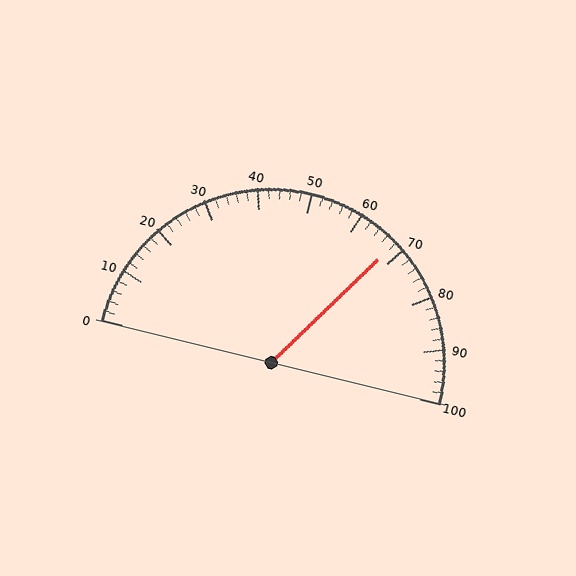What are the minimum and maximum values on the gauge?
The gauge ranges from 0 to 100.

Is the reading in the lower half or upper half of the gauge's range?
The reading is in the upper half of the range (0 to 100).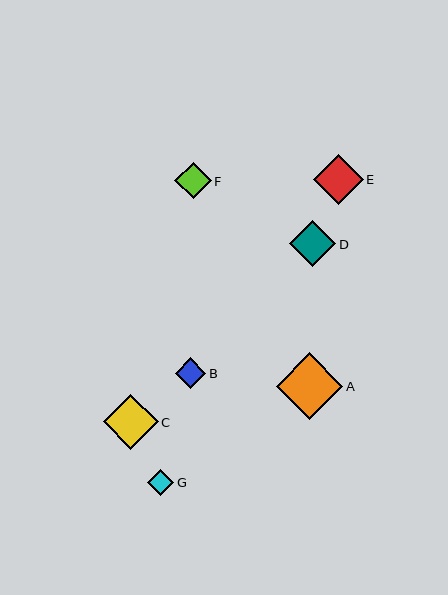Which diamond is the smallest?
Diamond G is the smallest with a size of approximately 26 pixels.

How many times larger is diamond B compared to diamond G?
Diamond B is approximately 1.2 times the size of diamond G.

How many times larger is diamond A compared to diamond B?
Diamond A is approximately 2.2 times the size of diamond B.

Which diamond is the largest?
Diamond A is the largest with a size of approximately 67 pixels.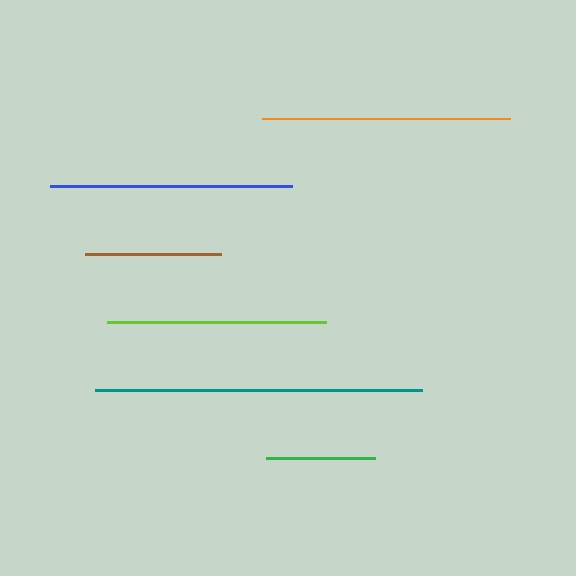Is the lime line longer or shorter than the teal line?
The teal line is longer than the lime line.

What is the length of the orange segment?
The orange segment is approximately 247 pixels long.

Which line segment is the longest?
The teal line is the longest at approximately 327 pixels.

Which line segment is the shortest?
The green line is the shortest at approximately 109 pixels.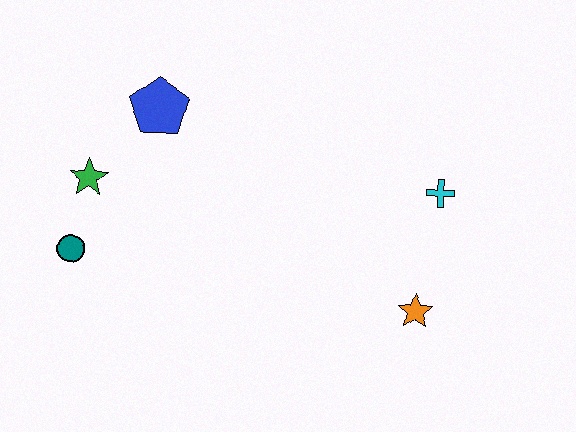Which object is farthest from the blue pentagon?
The orange star is farthest from the blue pentagon.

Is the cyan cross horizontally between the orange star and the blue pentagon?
No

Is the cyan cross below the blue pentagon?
Yes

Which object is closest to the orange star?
The cyan cross is closest to the orange star.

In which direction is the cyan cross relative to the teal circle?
The cyan cross is to the right of the teal circle.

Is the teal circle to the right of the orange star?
No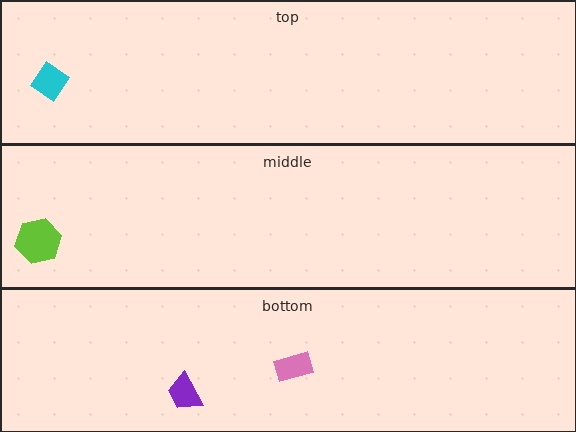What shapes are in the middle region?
The lime hexagon.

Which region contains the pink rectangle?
The bottom region.